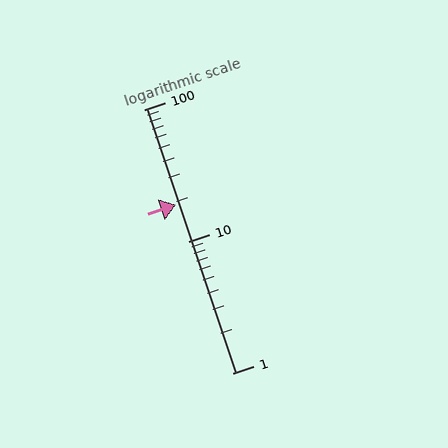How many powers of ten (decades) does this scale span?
The scale spans 2 decades, from 1 to 100.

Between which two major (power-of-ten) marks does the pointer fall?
The pointer is between 10 and 100.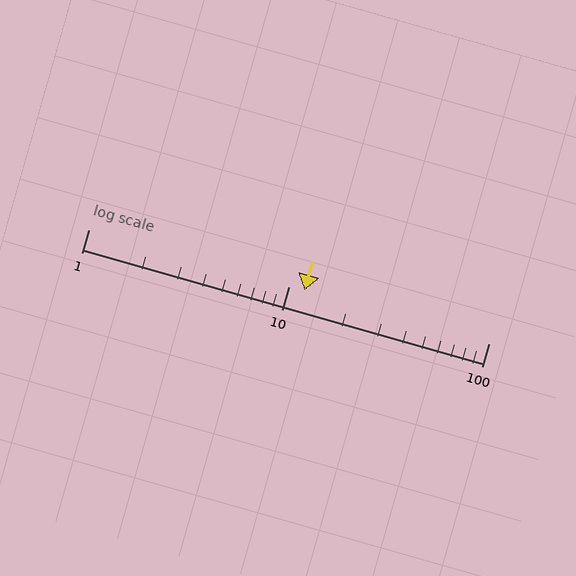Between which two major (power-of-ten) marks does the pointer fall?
The pointer is between 10 and 100.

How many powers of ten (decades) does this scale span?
The scale spans 2 decades, from 1 to 100.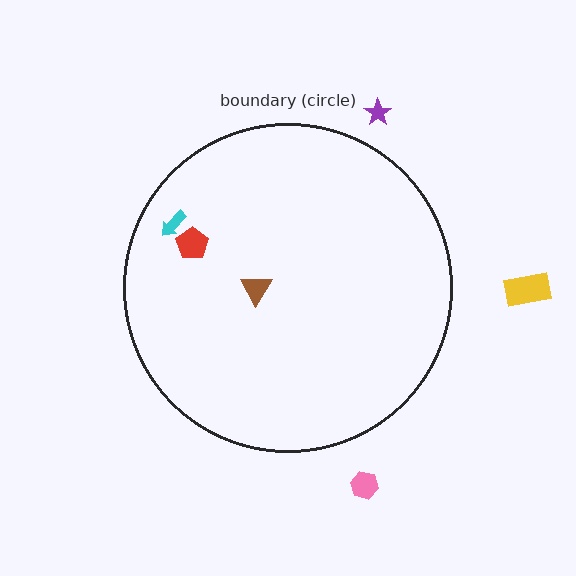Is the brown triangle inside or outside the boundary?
Inside.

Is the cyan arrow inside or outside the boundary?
Inside.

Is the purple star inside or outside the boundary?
Outside.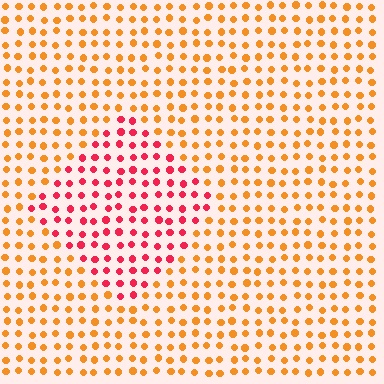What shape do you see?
I see a diamond.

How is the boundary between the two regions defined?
The boundary is defined purely by a slight shift in hue (about 45 degrees). Spacing, size, and orientation are identical on both sides.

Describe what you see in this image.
The image is filled with small orange elements in a uniform arrangement. A diamond-shaped region is visible where the elements are tinted to a slightly different hue, forming a subtle color boundary.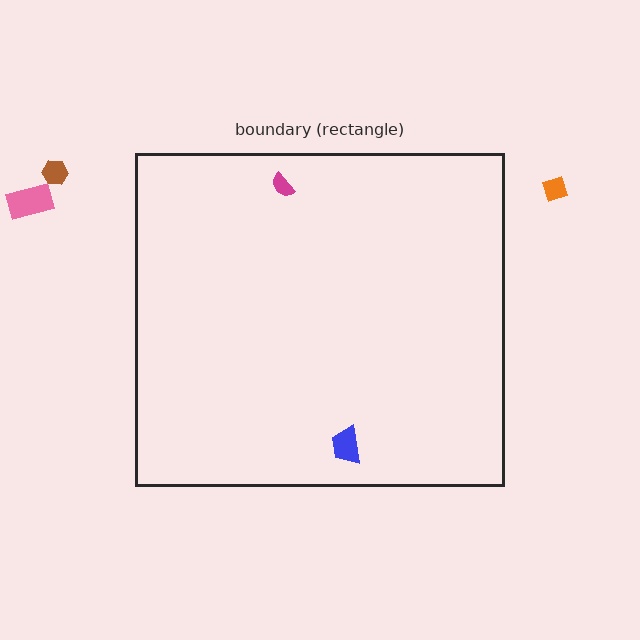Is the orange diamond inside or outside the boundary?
Outside.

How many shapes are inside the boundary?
2 inside, 3 outside.